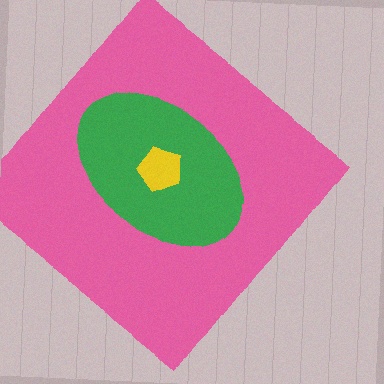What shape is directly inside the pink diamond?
The green ellipse.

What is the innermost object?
The yellow pentagon.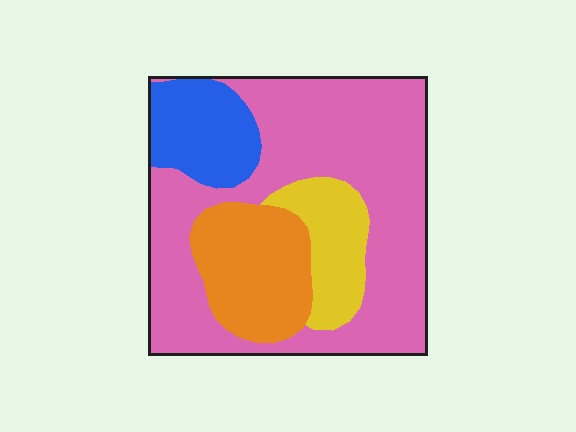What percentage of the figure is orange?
Orange covers 18% of the figure.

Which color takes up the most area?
Pink, at roughly 60%.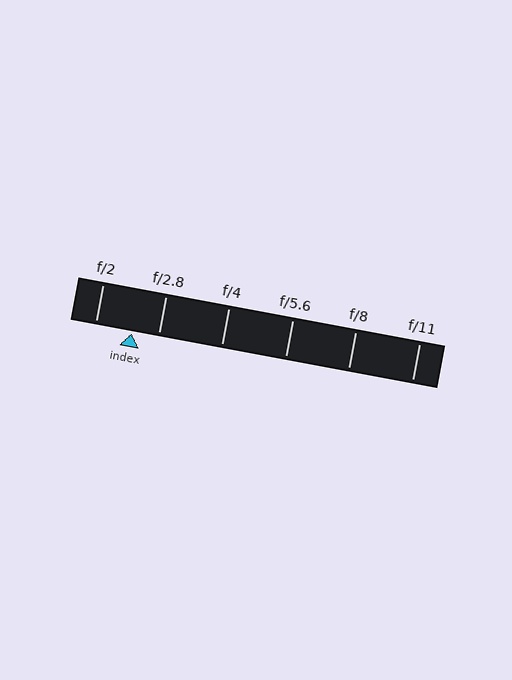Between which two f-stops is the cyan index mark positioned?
The index mark is between f/2 and f/2.8.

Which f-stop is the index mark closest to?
The index mark is closest to f/2.8.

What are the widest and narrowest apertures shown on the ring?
The widest aperture shown is f/2 and the narrowest is f/11.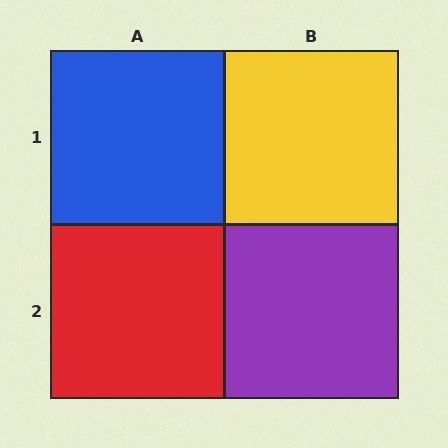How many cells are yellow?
1 cell is yellow.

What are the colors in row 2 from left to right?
Red, purple.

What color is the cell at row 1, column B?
Yellow.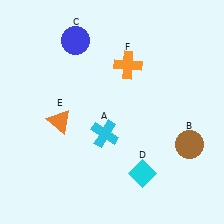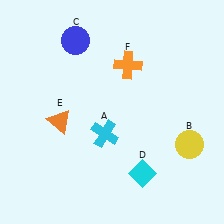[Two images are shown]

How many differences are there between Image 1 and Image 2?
There is 1 difference between the two images.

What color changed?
The circle (B) changed from brown in Image 1 to yellow in Image 2.